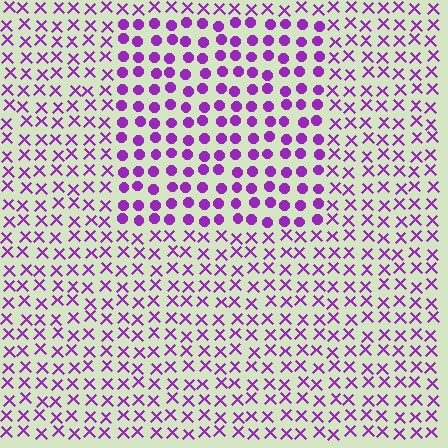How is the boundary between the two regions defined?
The boundary is defined by a change in element shape: circles inside vs. X marks outside. All elements share the same color and spacing.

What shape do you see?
I see a rectangle.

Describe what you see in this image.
The image is filled with small purple elements arranged in a uniform grid. A rectangle-shaped region contains circles, while the surrounding area contains X marks. The boundary is defined purely by the change in element shape.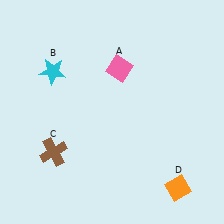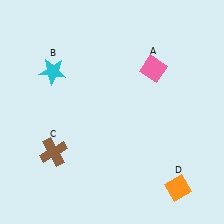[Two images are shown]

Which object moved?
The pink diamond (A) moved right.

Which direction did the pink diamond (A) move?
The pink diamond (A) moved right.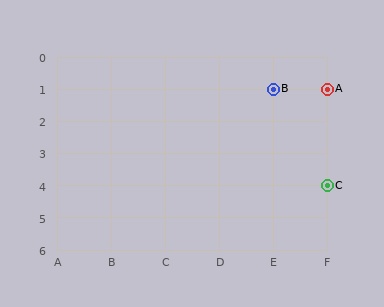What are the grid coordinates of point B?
Point B is at grid coordinates (E, 1).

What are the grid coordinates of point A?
Point A is at grid coordinates (F, 1).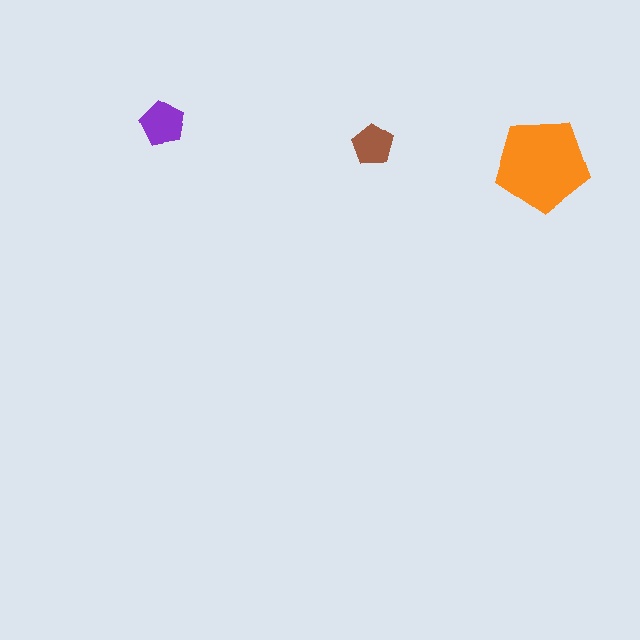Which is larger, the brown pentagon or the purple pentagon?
The purple one.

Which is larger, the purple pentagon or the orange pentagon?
The orange one.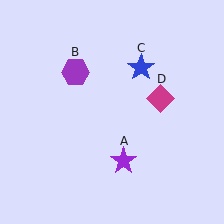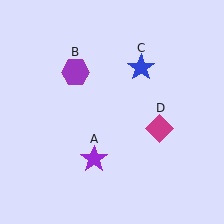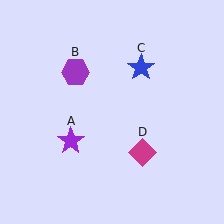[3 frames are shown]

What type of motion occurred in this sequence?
The purple star (object A), magenta diamond (object D) rotated clockwise around the center of the scene.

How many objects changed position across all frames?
2 objects changed position: purple star (object A), magenta diamond (object D).